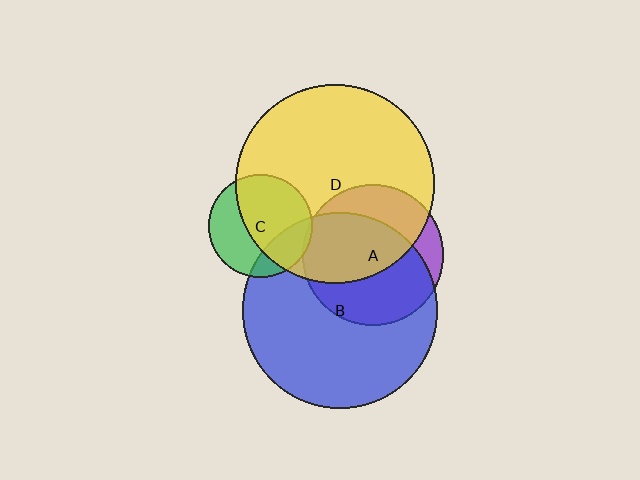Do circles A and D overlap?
Yes.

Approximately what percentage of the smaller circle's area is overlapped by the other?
Approximately 60%.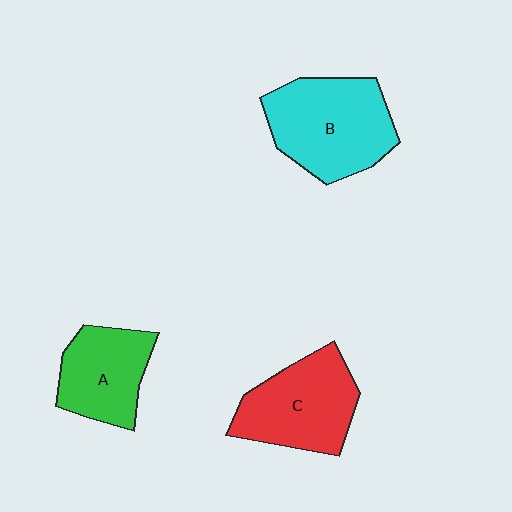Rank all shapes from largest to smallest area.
From largest to smallest: B (cyan), C (red), A (green).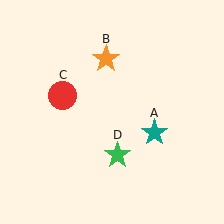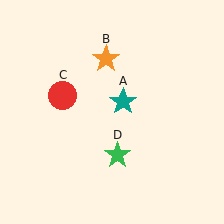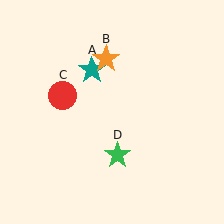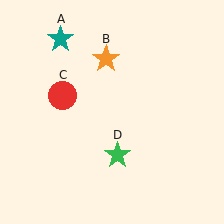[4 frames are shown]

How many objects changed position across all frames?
1 object changed position: teal star (object A).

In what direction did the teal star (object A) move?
The teal star (object A) moved up and to the left.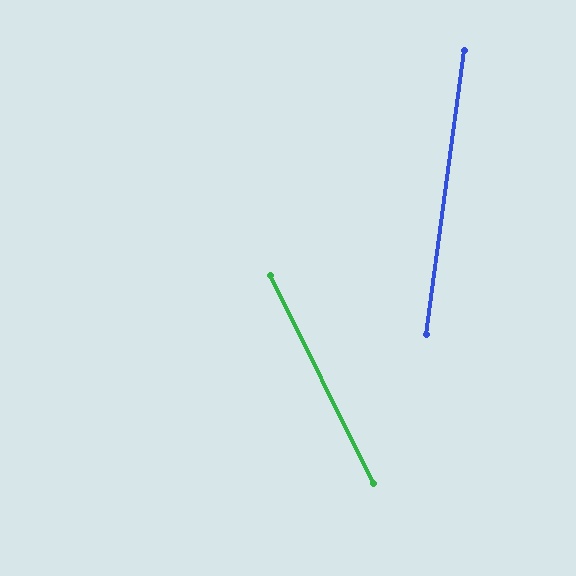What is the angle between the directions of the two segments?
Approximately 34 degrees.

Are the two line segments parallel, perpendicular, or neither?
Neither parallel nor perpendicular — they differ by about 34°.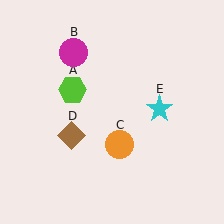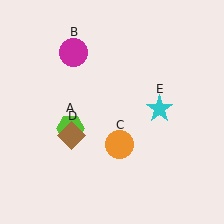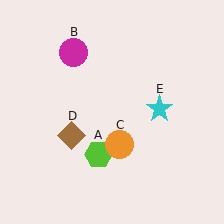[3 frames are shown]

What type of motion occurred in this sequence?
The lime hexagon (object A) rotated counterclockwise around the center of the scene.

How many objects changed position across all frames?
1 object changed position: lime hexagon (object A).